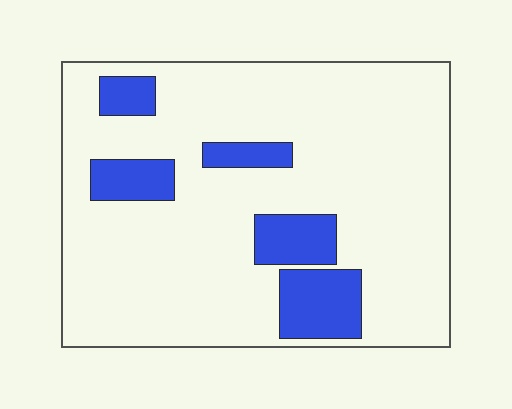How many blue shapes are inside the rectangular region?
5.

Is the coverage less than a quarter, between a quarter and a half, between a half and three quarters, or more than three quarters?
Less than a quarter.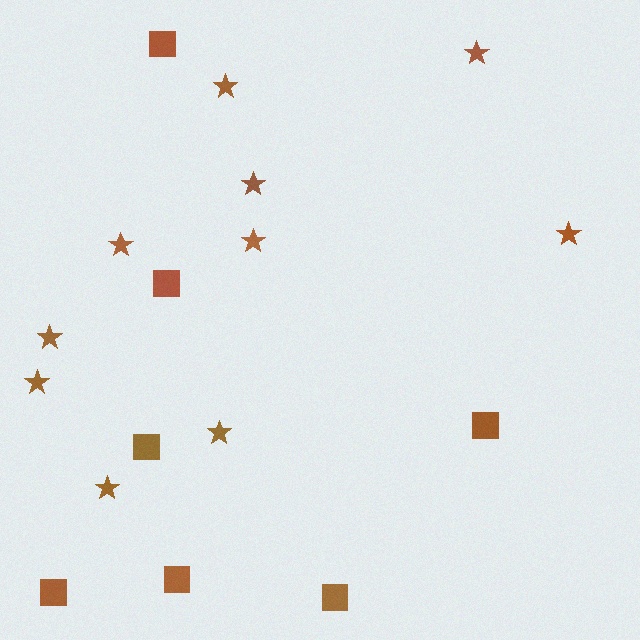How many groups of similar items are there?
There are 2 groups: one group of stars (10) and one group of squares (7).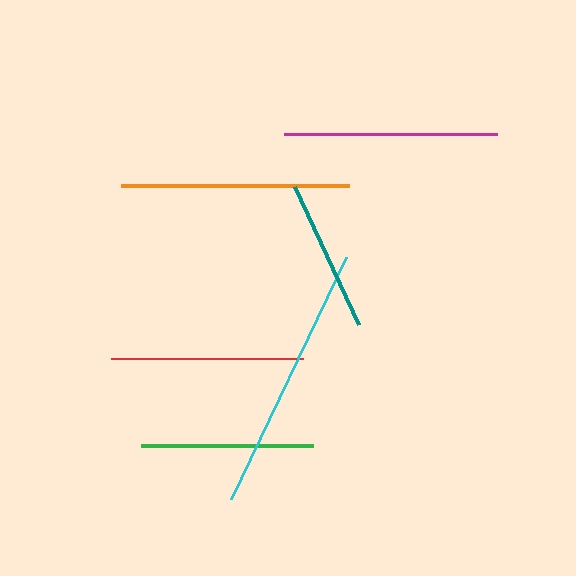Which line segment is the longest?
The cyan line is the longest at approximately 268 pixels.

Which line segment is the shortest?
The teal line is the shortest at approximately 152 pixels.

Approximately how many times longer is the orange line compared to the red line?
The orange line is approximately 1.2 times the length of the red line.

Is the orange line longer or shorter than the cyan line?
The cyan line is longer than the orange line.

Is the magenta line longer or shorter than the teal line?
The magenta line is longer than the teal line.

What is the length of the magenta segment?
The magenta segment is approximately 213 pixels long.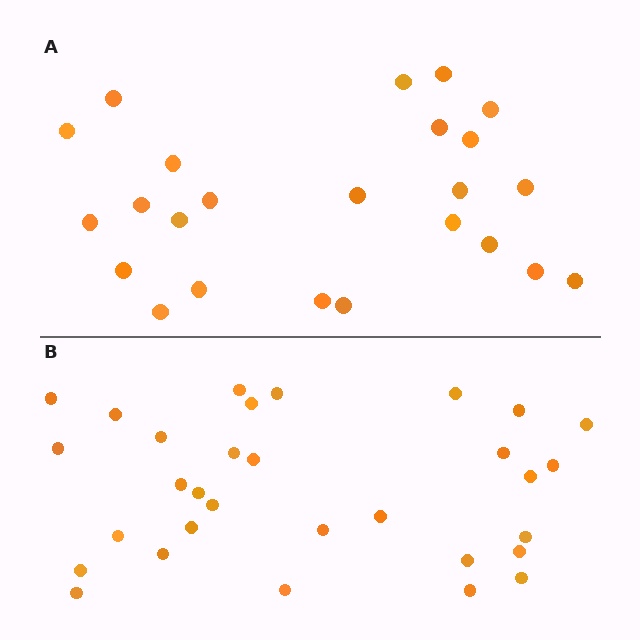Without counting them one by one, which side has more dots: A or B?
Region B (the bottom region) has more dots.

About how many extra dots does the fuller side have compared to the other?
Region B has roughly 8 or so more dots than region A.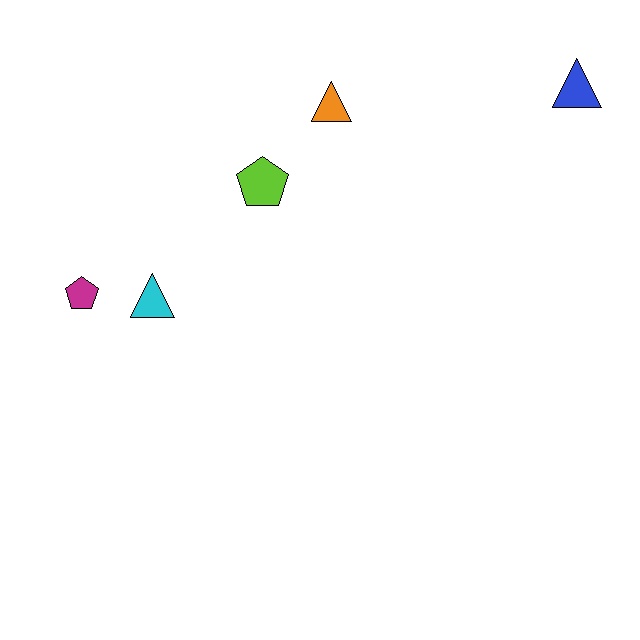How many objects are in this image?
There are 5 objects.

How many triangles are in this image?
There are 3 triangles.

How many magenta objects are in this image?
There is 1 magenta object.